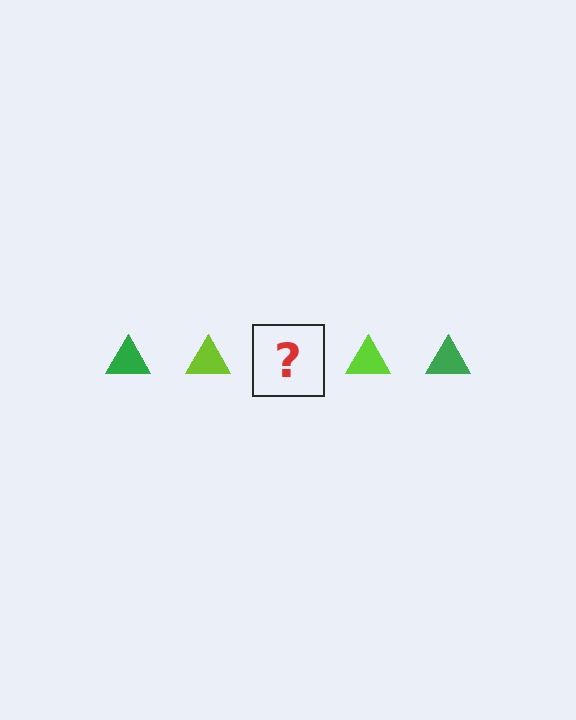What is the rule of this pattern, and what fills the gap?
The rule is that the pattern cycles through green, lime triangles. The gap should be filled with a green triangle.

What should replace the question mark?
The question mark should be replaced with a green triangle.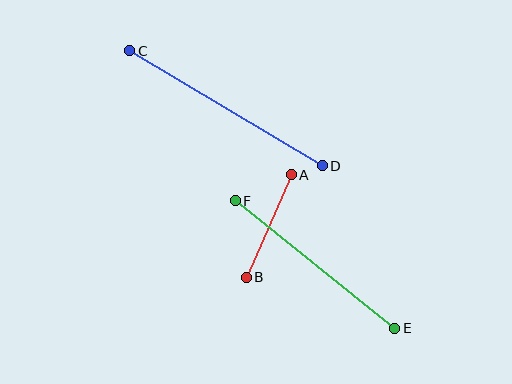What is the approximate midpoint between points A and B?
The midpoint is at approximately (269, 226) pixels.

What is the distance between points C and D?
The distance is approximately 225 pixels.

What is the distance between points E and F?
The distance is approximately 204 pixels.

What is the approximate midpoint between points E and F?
The midpoint is at approximately (315, 264) pixels.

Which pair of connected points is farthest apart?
Points C and D are farthest apart.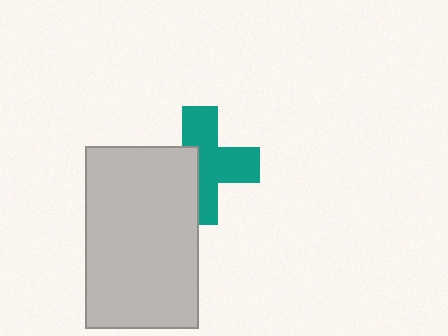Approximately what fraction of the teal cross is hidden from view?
Roughly 40% of the teal cross is hidden behind the light gray rectangle.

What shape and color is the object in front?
The object in front is a light gray rectangle.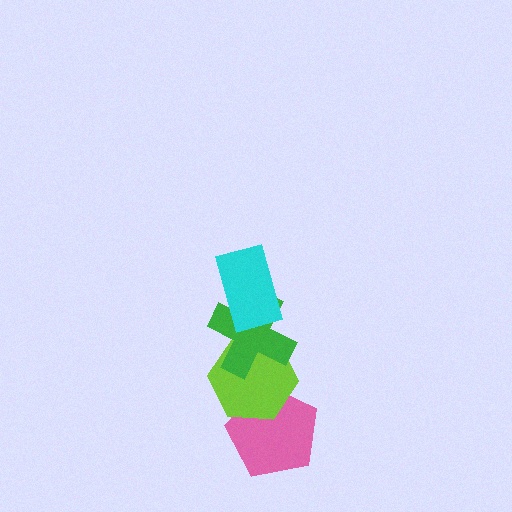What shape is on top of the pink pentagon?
The lime hexagon is on top of the pink pentagon.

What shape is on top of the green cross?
The cyan rectangle is on top of the green cross.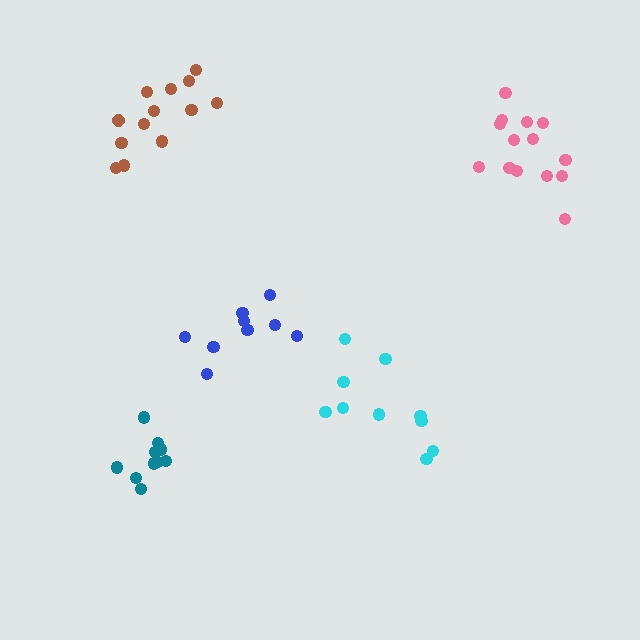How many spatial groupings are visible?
There are 5 spatial groupings.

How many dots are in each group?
Group 1: 10 dots, Group 2: 13 dots, Group 3: 14 dots, Group 4: 10 dots, Group 5: 9 dots (56 total).